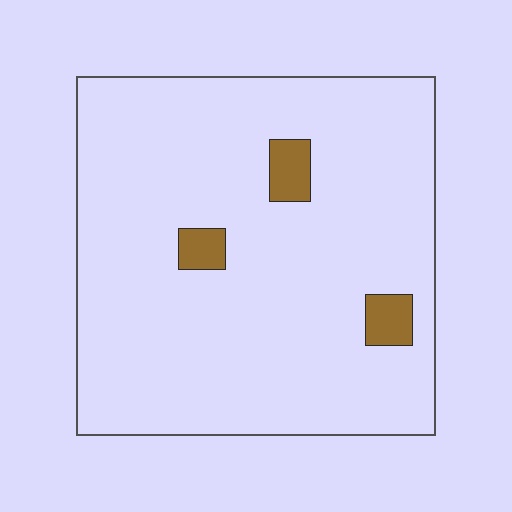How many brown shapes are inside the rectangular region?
3.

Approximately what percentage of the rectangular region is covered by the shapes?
Approximately 5%.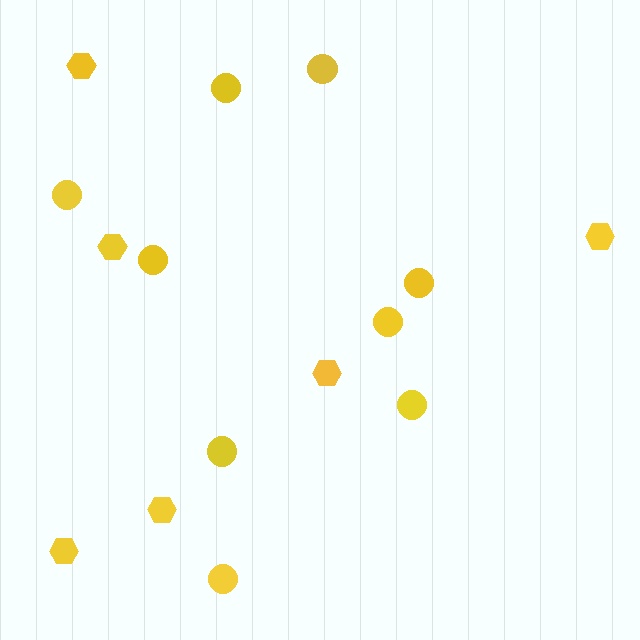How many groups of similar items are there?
There are 2 groups: one group of circles (9) and one group of hexagons (6).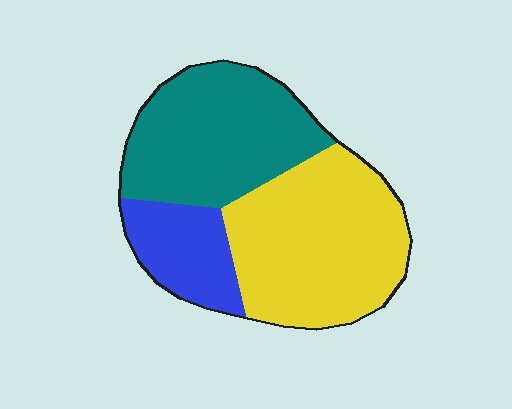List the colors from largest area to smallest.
From largest to smallest: yellow, teal, blue.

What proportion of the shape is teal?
Teal takes up about three eighths (3/8) of the shape.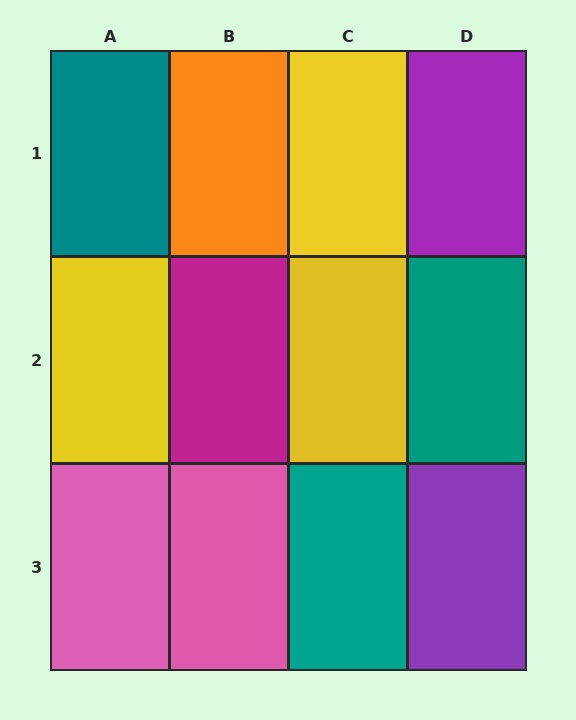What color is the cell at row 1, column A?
Teal.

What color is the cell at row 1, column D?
Purple.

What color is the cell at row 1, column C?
Yellow.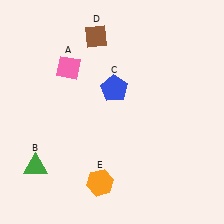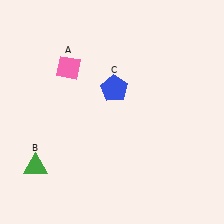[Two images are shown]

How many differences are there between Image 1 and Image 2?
There are 2 differences between the two images.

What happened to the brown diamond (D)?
The brown diamond (D) was removed in Image 2. It was in the top-left area of Image 1.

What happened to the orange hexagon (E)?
The orange hexagon (E) was removed in Image 2. It was in the bottom-left area of Image 1.